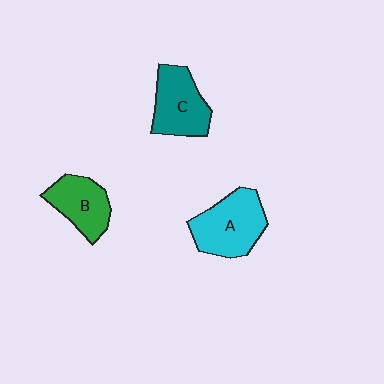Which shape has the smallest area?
Shape B (green).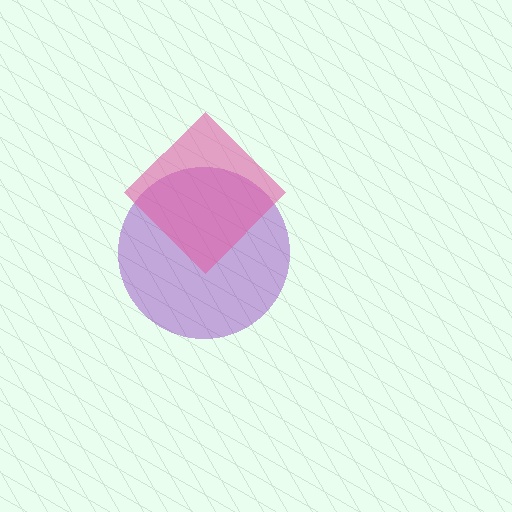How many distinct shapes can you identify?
There are 2 distinct shapes: a purple circle, a pink diamond.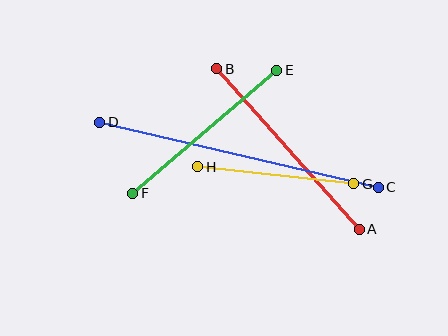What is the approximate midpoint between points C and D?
The midpoint is at approximately (239, 155) pixels.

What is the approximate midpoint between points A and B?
The midpoint is at approximately (288, 149) pixels.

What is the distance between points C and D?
The distance is approximately 286 pixels.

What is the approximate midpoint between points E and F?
The midpoint is at approximately (205, 132) pixels.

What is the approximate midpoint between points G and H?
The midpoint is at approximately (276, 175) pixels.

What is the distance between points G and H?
The distance is approximately 157 pixels.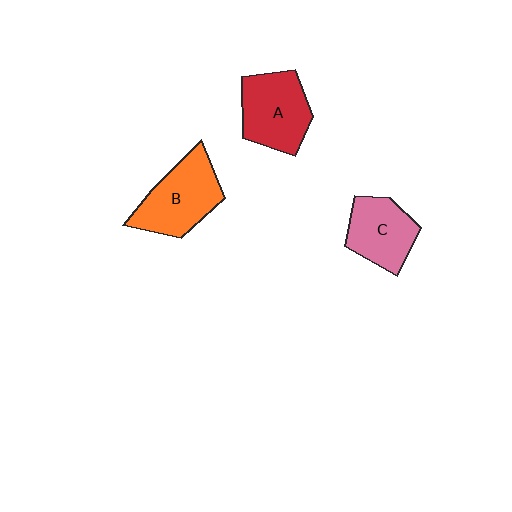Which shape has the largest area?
Shape B (orange).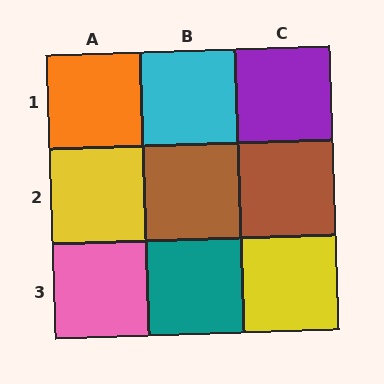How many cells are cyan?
1 cell is cyan.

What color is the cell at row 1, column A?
Orange.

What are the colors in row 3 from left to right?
Pink, teal, yellow.